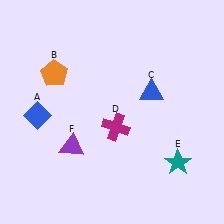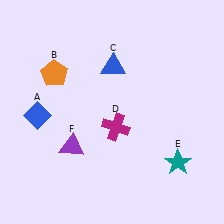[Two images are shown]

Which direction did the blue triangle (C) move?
The blue triangle (C) moved left.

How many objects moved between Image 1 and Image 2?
1 object moved between the two images.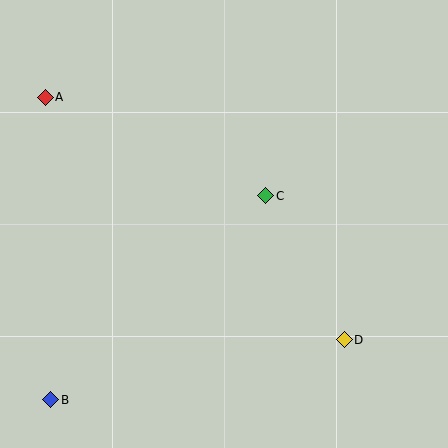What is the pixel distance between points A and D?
The distance between A and D is 385 pixels.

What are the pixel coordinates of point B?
Point B is at (51, 400).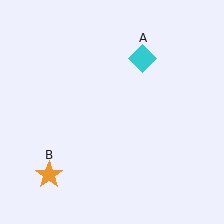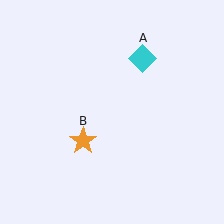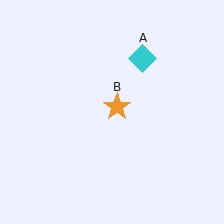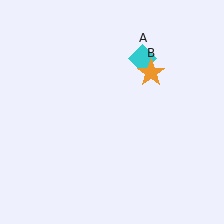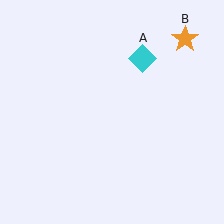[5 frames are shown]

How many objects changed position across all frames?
1 object changed position: orange star (object B).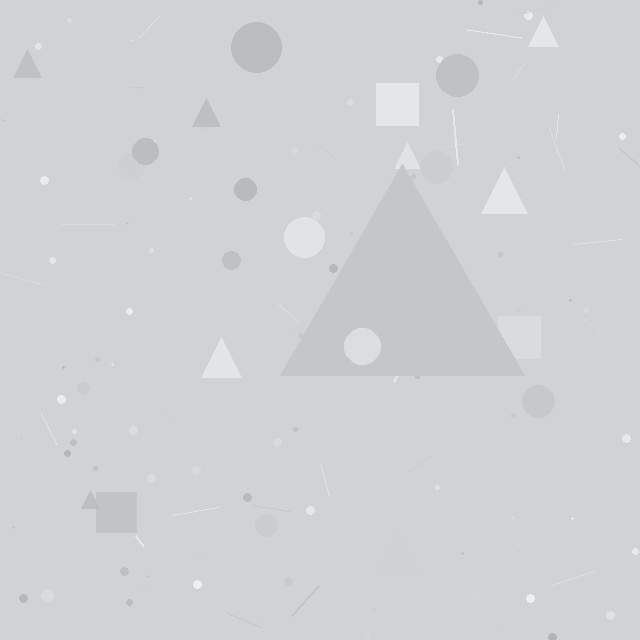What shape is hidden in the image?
A triangle is hidden in the image.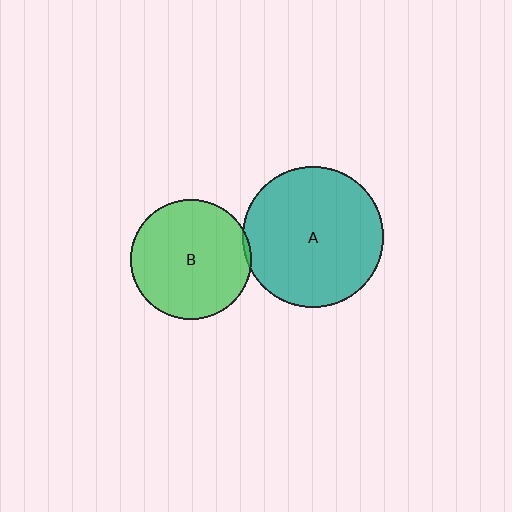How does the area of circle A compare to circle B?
Approximately 1.4 times.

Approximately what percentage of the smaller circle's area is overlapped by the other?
Approximately 5%.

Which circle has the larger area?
Circle A (teal).